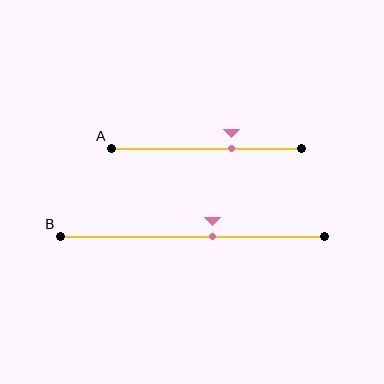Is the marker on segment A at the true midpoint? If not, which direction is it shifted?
No, the marker on segment A is shifted to the right by about 13% of the segment length.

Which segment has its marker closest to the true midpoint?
Segment B has its marker closest to the true midpoint.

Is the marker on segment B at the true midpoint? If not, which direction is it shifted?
No, the marker on segment B is shifted to the right by about 8% of the segment length.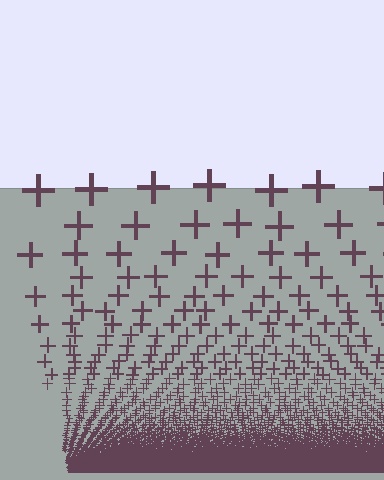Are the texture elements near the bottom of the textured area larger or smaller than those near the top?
Smaller. The gradient is inverted — elements near the bottom are smaller and denser.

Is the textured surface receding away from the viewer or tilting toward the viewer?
The surface appears to tilt toward the viewer. Texture elements get larger and sparser toward the top.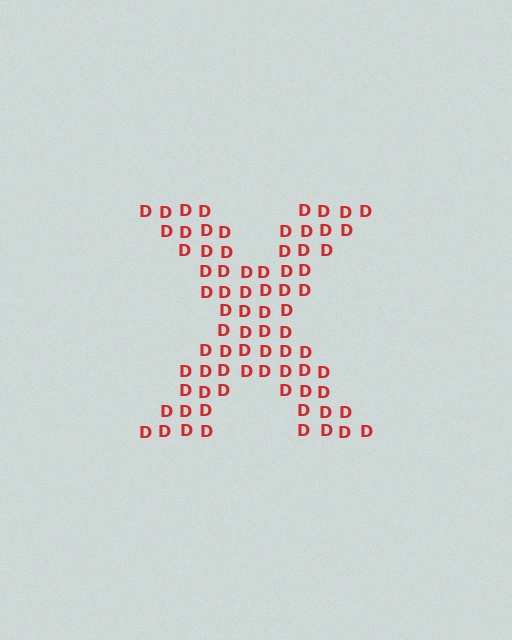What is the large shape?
The large shape is the letter X.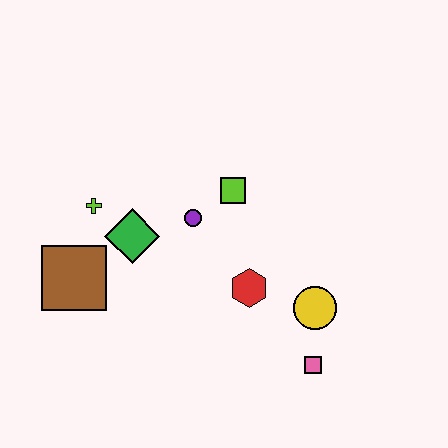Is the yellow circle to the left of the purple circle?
No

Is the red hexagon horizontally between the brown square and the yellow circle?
Yes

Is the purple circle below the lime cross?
Yes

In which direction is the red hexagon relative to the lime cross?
The red hexagon is to the right of the lime cross.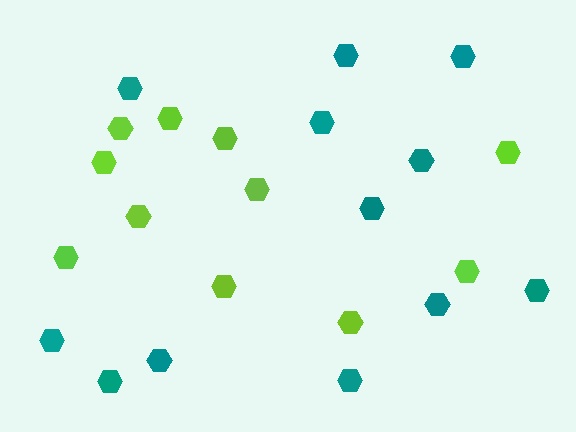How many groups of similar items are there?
There are 2 groups: one group of teal hexagons (12) and one group of lime hexagons (11).